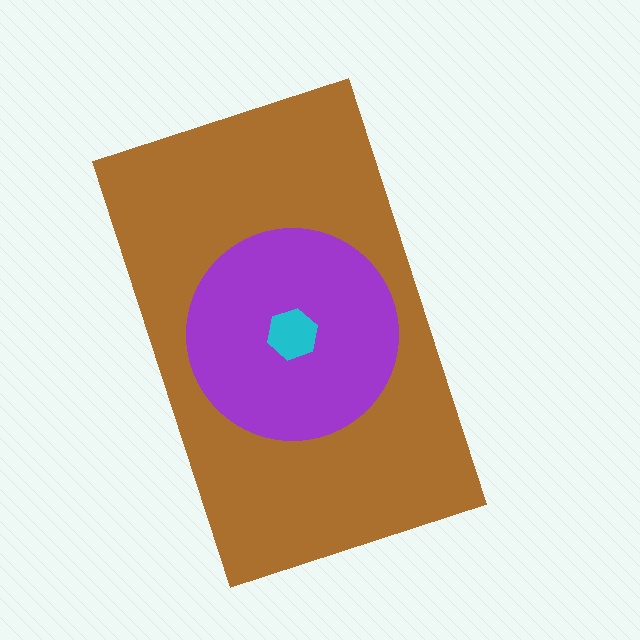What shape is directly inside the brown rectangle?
The purple circle.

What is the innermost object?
The cyan hexagon.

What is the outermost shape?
The brown rectangle.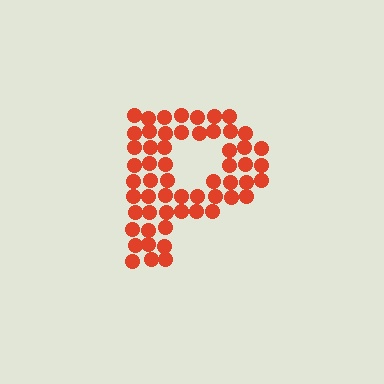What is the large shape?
The large shape is the letter P.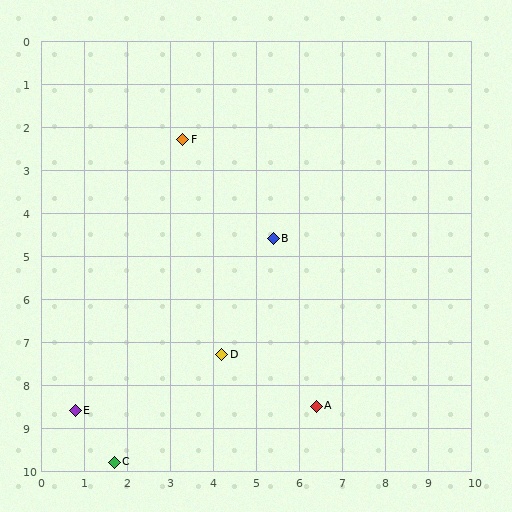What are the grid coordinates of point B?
Point B is at approximately (5.4, 4.6).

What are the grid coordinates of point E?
Point E is at approximately (0.8, 8.6).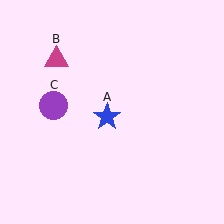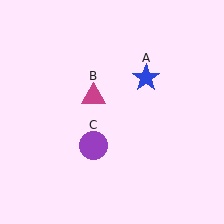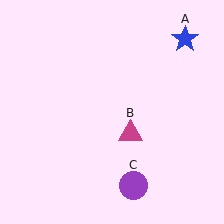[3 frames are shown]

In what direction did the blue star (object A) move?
The blue star (object A) moved up and to the right.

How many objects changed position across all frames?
3 objects changed position: blue star (object A), magenta triangle (object B), purple circle (object C).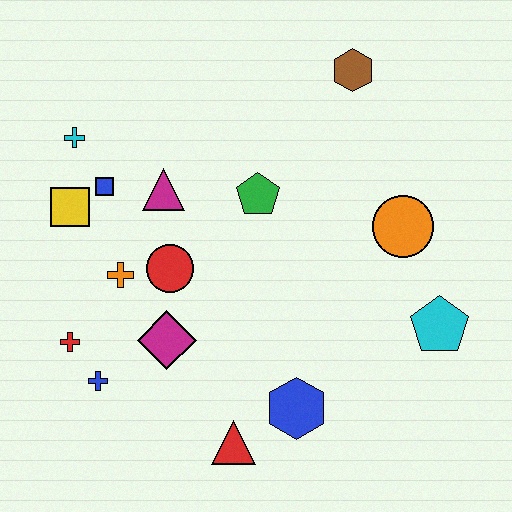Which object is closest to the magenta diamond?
The red circle is closest to the magenta diamond.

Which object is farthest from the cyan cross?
The cyan pentagon is farthest from the cyan cross.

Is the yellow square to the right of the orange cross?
No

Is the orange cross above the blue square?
No